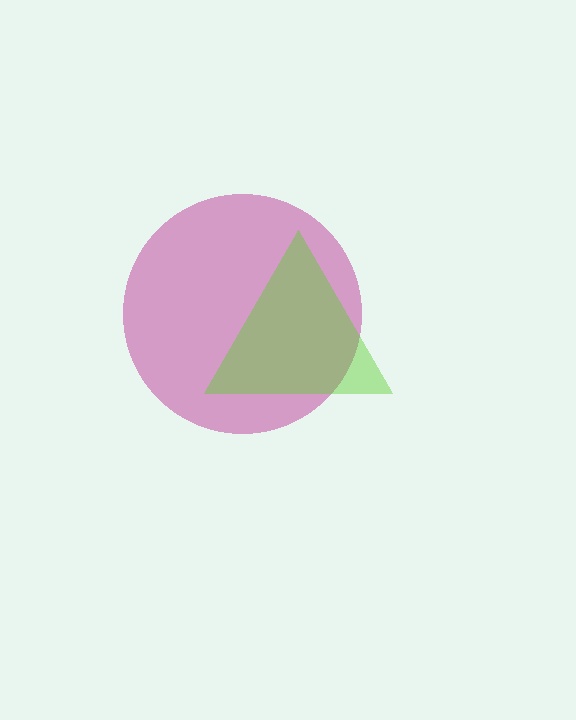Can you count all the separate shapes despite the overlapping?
Yes, there are 2 separate shapes.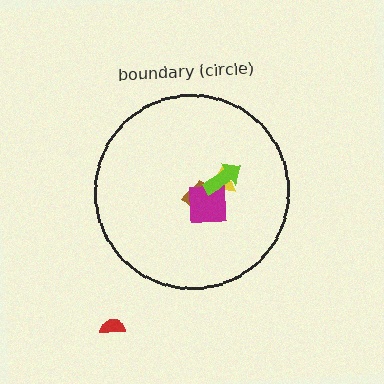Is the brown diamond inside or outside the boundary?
Inside.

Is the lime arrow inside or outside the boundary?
Inside.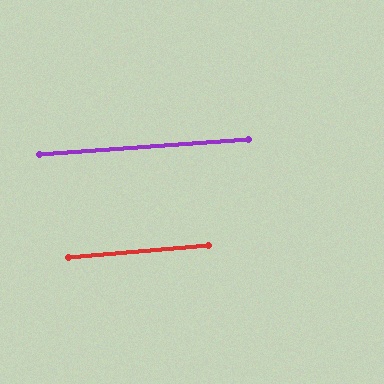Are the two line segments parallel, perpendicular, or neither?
Parallel — their directions differ by only 0.8°.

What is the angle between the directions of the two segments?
Approximately 1 degree.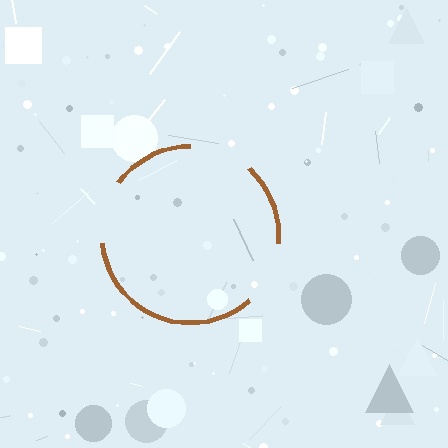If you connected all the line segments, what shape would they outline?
They would outline a circle.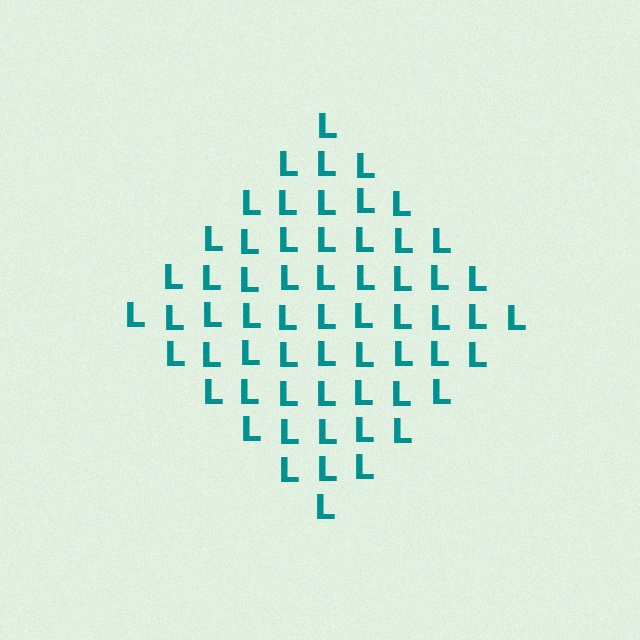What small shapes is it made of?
It is made of small letter L's.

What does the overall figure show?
The overall figure shows a diamond.